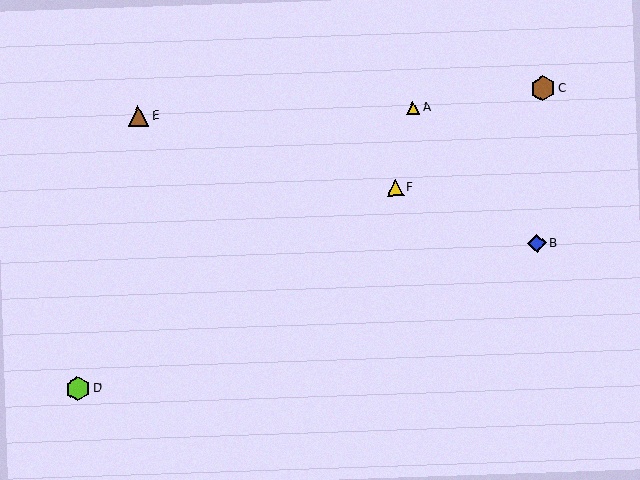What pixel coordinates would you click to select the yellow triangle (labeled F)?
Click at (395, 188) to select the yellow triangle F.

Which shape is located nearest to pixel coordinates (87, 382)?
The lime hexagon (labeled D) at (78, 388) is nearest to that location.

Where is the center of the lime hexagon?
The center of the lime hexagon is at (78, 388).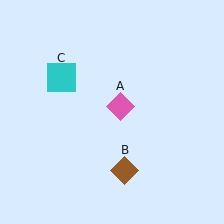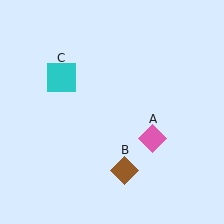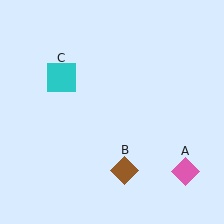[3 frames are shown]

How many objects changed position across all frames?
1 object changed position: pink diamond (object A).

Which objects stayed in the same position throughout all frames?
Brown diamond (object B) and cyan square (object C) remained stationary.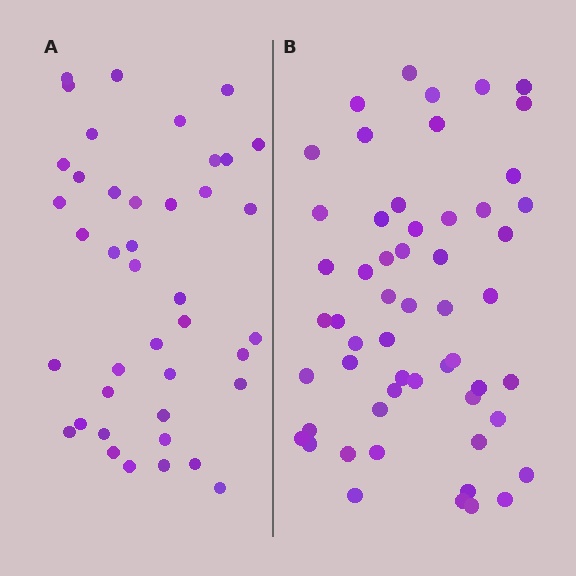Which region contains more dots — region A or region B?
Region B (the right region) has more dots.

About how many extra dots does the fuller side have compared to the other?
Region B has approximately 15 more dots than region A.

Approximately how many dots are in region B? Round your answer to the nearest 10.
About 60 dots. (The exact count is 55, which rounds to 60.)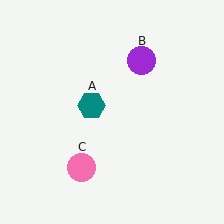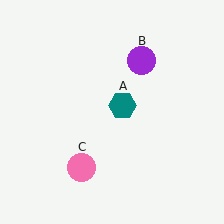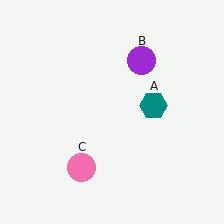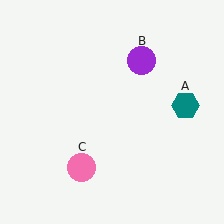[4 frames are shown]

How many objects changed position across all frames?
1 object changed position: teal hexagon (object A).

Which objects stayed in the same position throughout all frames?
Purple circle (object B) and pink circle (object C) remained stationary.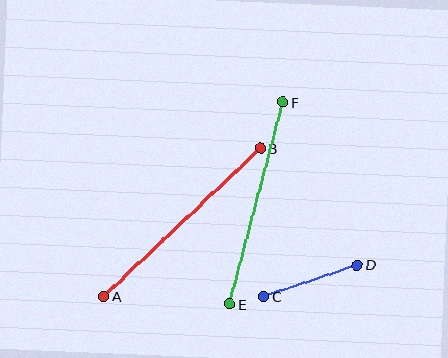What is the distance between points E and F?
The distance is approximately 209 pixels.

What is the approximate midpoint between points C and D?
The midpoint is at approximately (311, 281) pixels.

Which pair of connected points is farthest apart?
Points A and B are farthest apart.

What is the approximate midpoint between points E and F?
The midpoint is at approximately (256, 203) pixels.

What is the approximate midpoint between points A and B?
The midpoint is at approximately (182, 222) pixels.